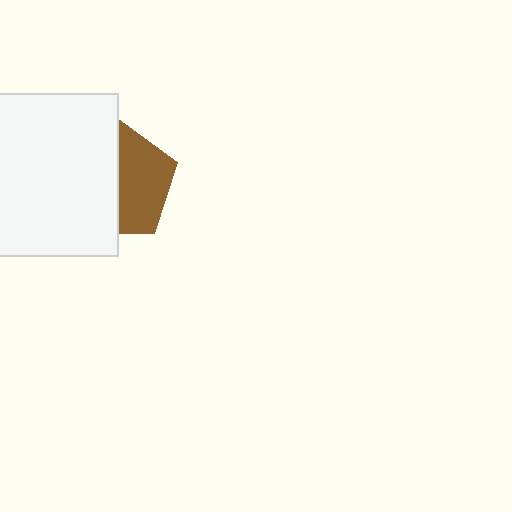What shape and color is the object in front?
The object in front is a white square.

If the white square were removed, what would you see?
You would see the complete brown pentagon.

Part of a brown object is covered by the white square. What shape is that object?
It is a pentagon.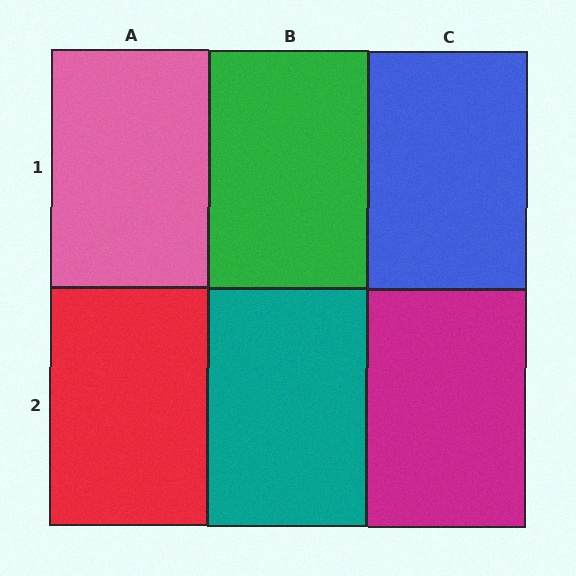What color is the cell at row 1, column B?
Green.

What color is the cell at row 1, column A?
Pink.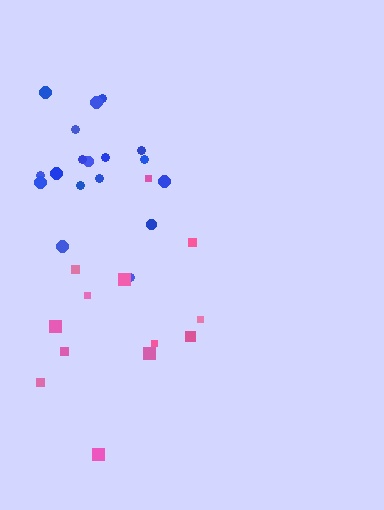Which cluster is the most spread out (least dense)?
Pink.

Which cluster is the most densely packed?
Blue.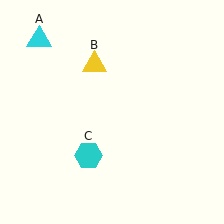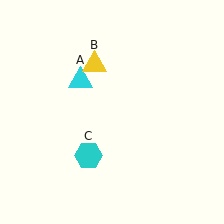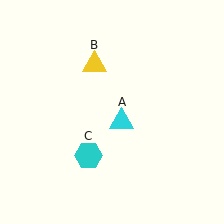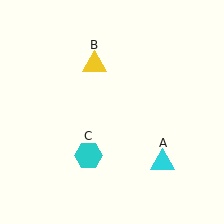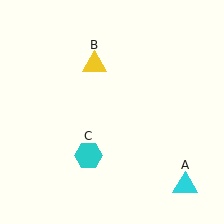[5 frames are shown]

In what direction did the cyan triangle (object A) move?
The cyan triangle (object A) moved down and to the right.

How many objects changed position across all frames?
1 object changed position: cyan triangle (object A).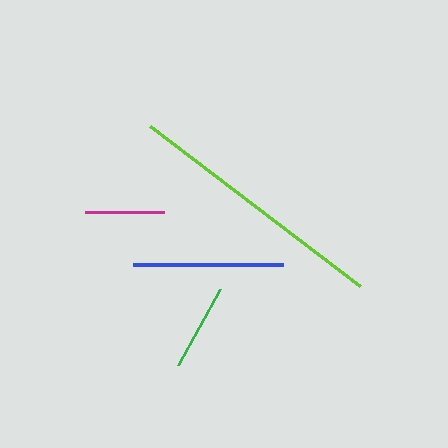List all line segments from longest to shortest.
From longest to shortest: lime, blue, green, magenta.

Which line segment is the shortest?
The magenta line is the shortest at approximately 79 pixels.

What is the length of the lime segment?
The lime segment is approximately 263 pixels long.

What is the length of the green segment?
The green segment is approximately 86 pixels long.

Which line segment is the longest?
The lime line is the longest at approximately 263 pixels.